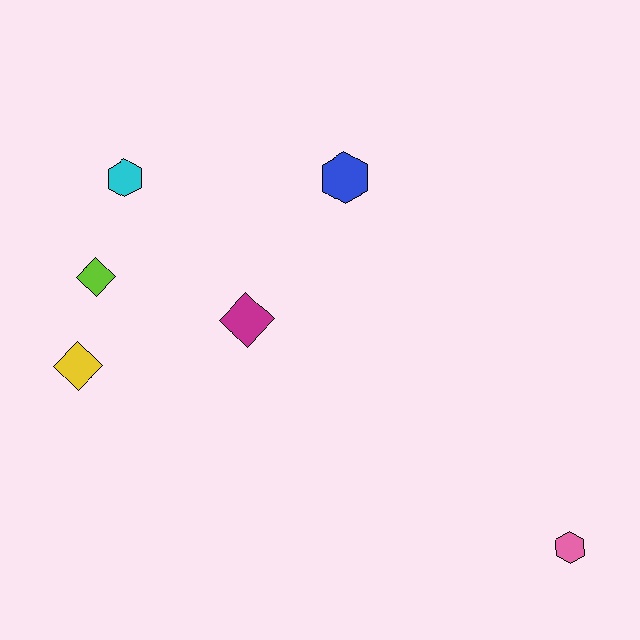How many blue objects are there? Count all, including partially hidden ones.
There is 1 blue object.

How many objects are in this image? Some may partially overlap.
There are 6 objects.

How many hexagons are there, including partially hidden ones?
There are 3 hexagons.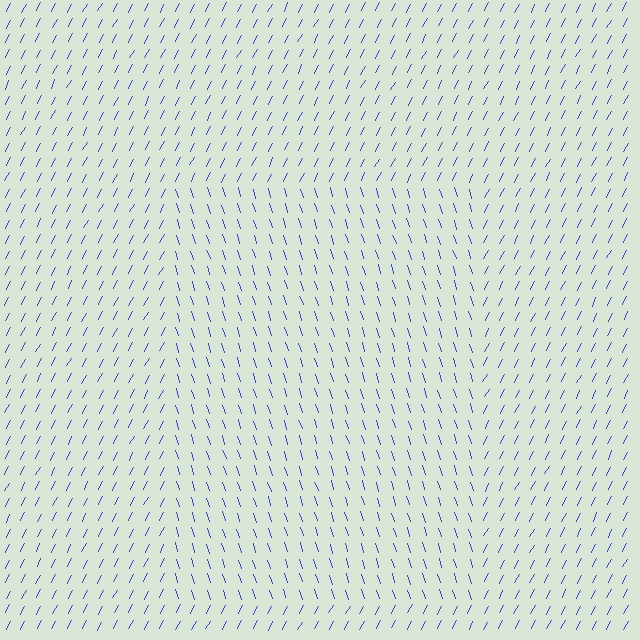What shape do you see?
I see a rectangle.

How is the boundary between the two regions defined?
The boundary is defined purely by a change in line orientation (approximately 45 degrees difference). All lines are the same color and thickness.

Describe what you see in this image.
The image is filled with small blue line segments. A rectangle region in the image has lines oriented differently from the surrounding lines, creating a visible texture boundary.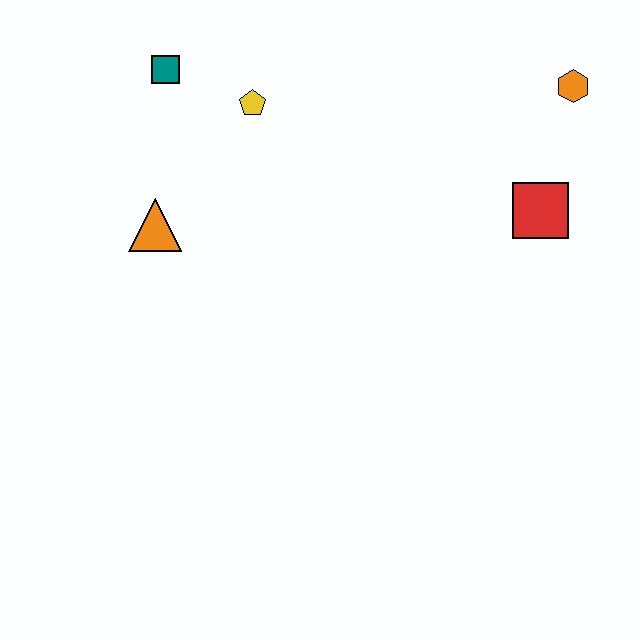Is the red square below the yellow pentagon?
Yes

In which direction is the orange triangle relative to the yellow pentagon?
The orange triangle is below the yellow pentagon.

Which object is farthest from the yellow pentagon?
The orange hexagon is farthest from the yellow pentagon.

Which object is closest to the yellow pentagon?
The teal square is closest to the yellow pentagon.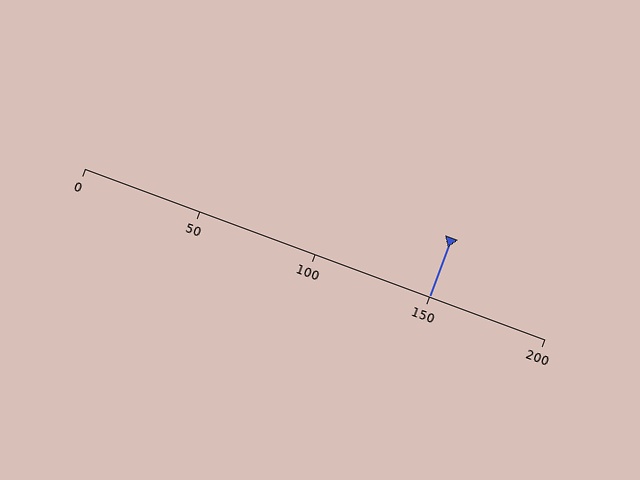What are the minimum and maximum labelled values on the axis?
The axis runs from 0 to 200.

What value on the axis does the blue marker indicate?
The marker indicates approximately 150.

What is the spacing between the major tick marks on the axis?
The major ticks are spaced 50 apart.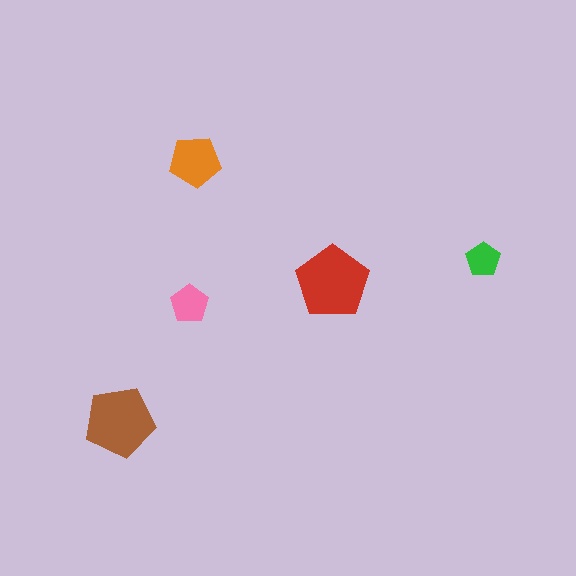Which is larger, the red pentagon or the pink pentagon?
The red one.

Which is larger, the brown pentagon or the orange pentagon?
The brown one.